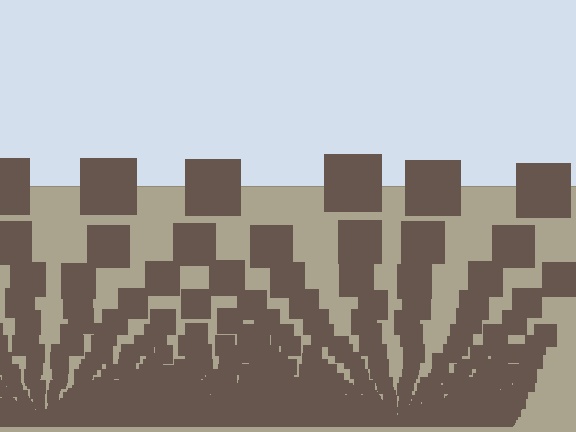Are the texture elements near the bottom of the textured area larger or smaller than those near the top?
Smaller. The gradient is inverted — elements near the bottom are smaller and denser.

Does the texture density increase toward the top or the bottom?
Density increases toward the bottom.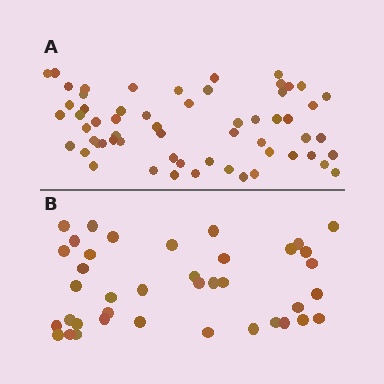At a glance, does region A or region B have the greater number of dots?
Region A (the top region) has more dots.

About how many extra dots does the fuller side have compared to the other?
Region A has approximately 20 more dots than region B.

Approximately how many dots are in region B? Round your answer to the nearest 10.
About 40 dots. (The exact count is 39, which rounds to 40.)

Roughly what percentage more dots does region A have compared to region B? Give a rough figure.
About 55% more.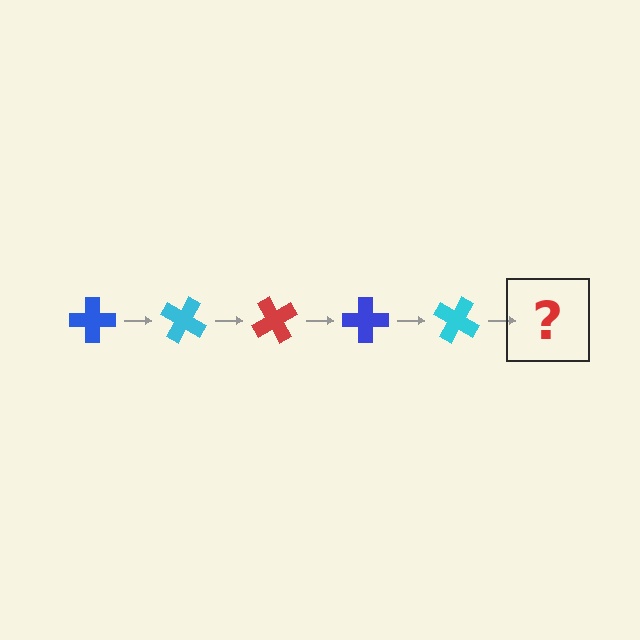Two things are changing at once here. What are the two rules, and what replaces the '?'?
The two rules are that it rotates 30 degrees each step and the color cycles through blue, cyan, and red. The '?' should be a red cross, rotated 150 degrees from the start.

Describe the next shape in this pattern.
It should be a red cross, rotated 150 degrees from the start.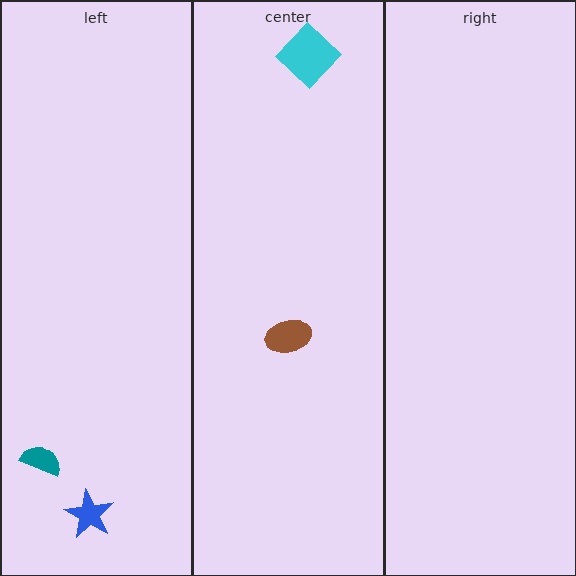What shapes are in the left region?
The blue star, the teal semicircle.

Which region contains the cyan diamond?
The center region.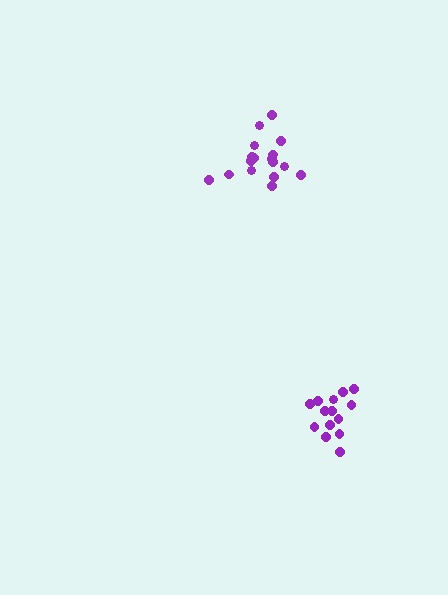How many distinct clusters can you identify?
There are 2 distinct clusters.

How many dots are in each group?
Group 1: 17 dots, Group 2: 14 dots (31 total).